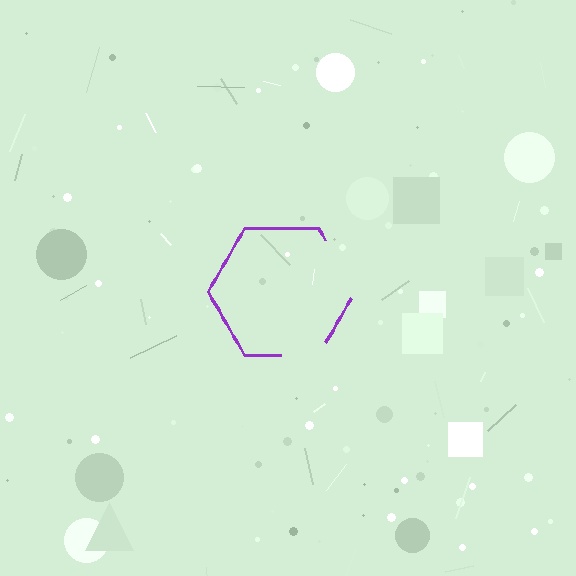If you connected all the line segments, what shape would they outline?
They would outline a hexagon.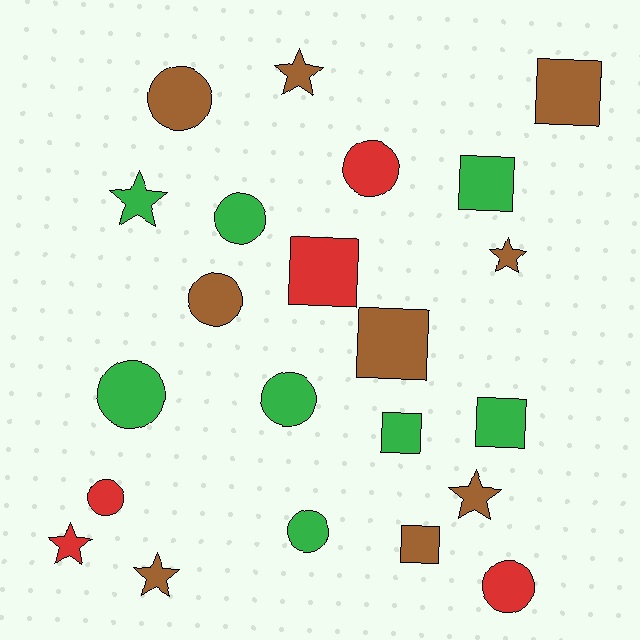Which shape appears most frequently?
Circle, with 9 objects.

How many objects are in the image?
There are 22 objects.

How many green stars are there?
There is 1 green star.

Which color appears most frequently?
Brown, with 9 objects.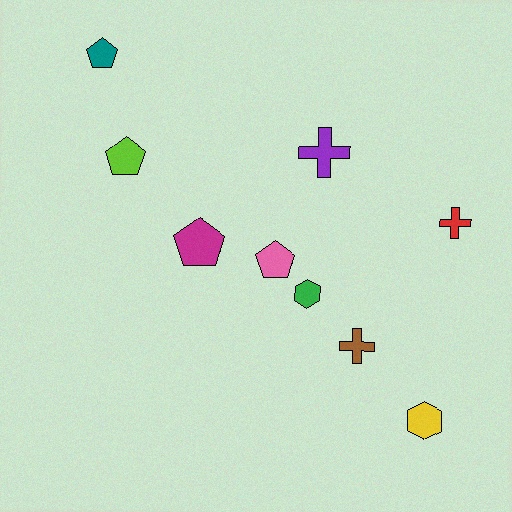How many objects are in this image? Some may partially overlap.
There are 9 objects.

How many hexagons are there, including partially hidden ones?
There are 2 hexagons.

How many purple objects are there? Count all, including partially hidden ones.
There is 1 purple object.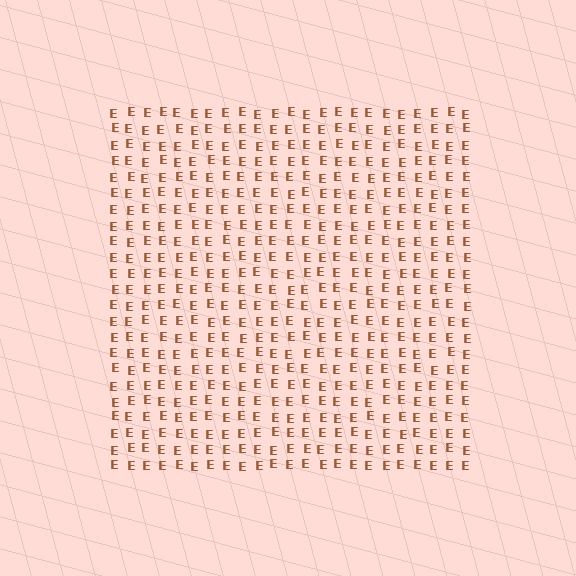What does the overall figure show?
The overall figure shows a square.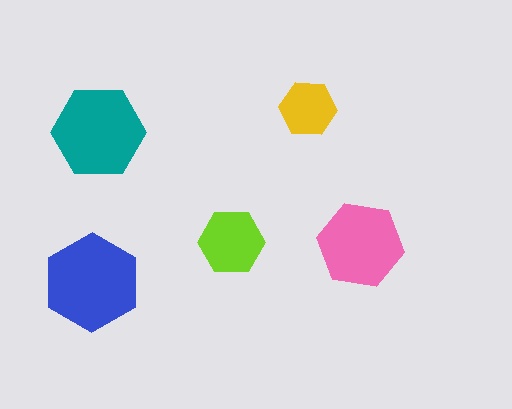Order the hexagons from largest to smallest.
the blue one, the teal one, the pink one, the lime one, the yellow one.